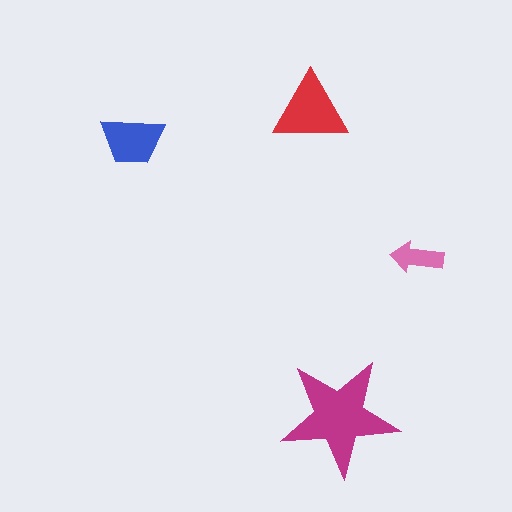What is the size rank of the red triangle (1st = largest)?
2nd.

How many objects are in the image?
There are 4 objects in the image.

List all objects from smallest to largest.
The pink arrow, the blue trapezoid, the red triangle, the magenta star.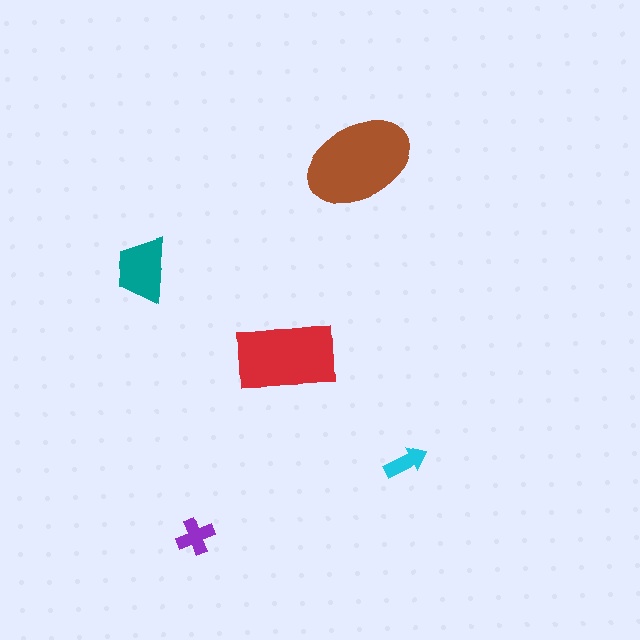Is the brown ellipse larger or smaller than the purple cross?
Larger.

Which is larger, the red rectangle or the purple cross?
The red rectangle.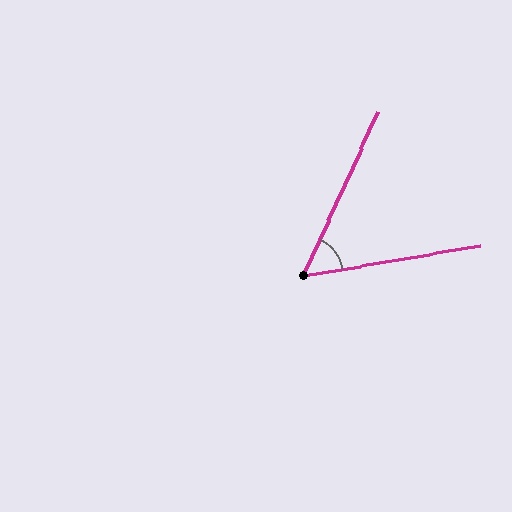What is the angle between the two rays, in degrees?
Approximately 56 degrees.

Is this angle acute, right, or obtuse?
It is acute.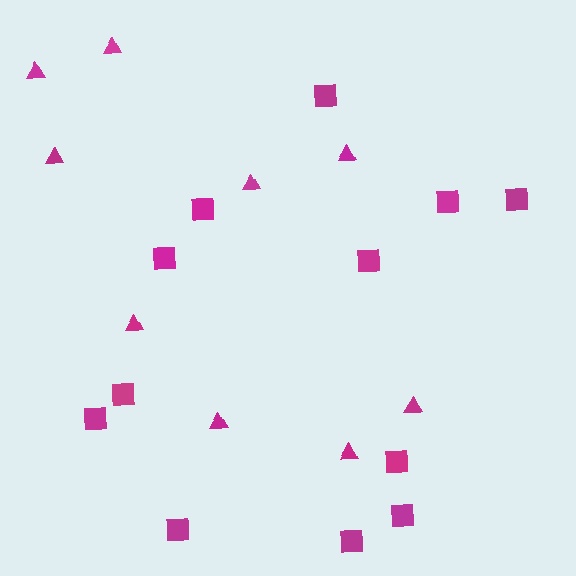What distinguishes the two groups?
There are 2 groups: one group of squares (12) and one group of triangles (9).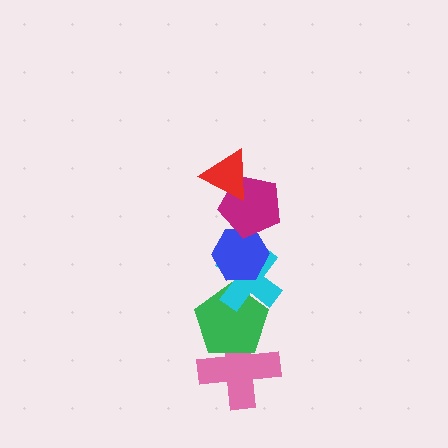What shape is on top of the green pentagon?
The cyan cross is on top of the green pentagon.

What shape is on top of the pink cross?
The green pentagon is on top of the pink cross.